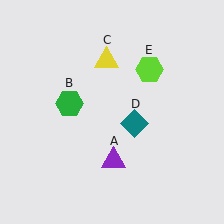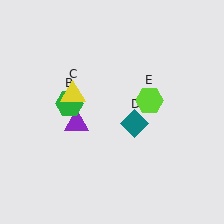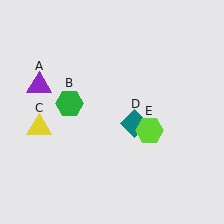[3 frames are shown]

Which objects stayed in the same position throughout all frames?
Green hexagon (object B) and teal diamond (object D) remained stationary.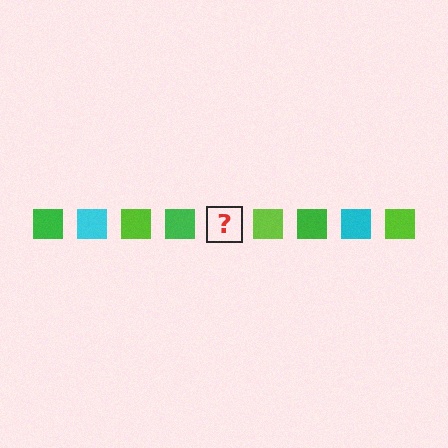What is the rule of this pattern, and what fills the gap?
The rule is that the pattern cycles through green, cyan, lime squares. The gap should be filled with a cyan square.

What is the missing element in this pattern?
The missing element is a cyan square.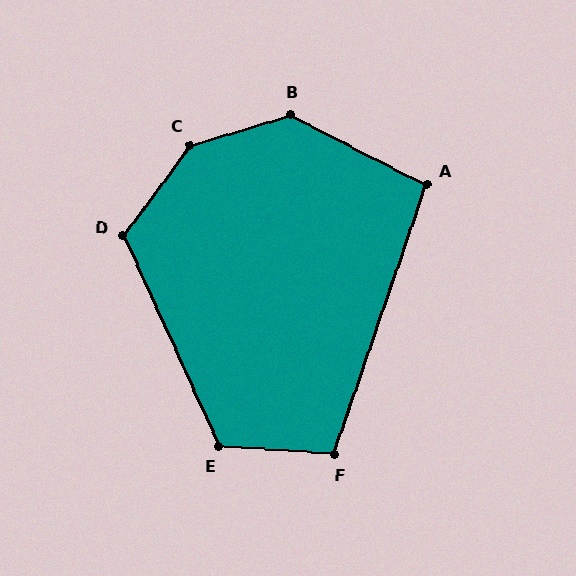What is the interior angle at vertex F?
Approximately 105 degrees (obtuse).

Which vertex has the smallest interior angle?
A, at approximately 98 degrees.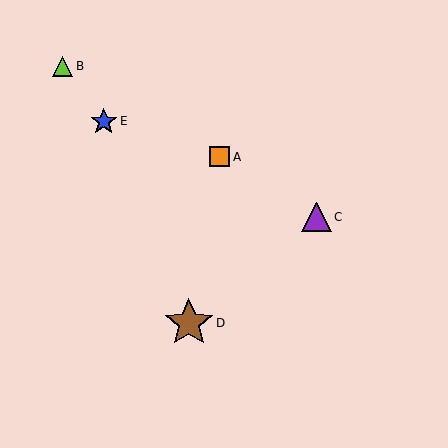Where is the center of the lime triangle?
The center of the lime triangle is at (62, 66).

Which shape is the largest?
The brown star (labeled D) is the largest.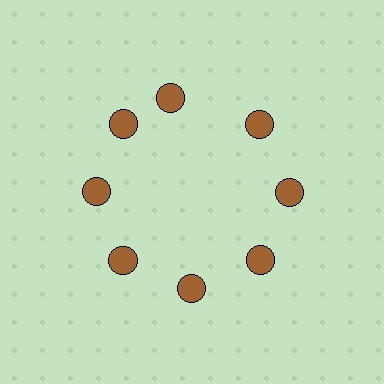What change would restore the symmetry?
The symmetry would be restored by rotating it back into even spacing with its neighbors so that all 8 circles sit at equal angles and equal distance from the center.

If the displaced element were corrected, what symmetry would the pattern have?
It would have 8-fold rotational symmetry — the pattern would map onto itself every 45 degrees.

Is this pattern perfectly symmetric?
No. The 8 brown circles are arranged in a ring, but one element near the 12 o'clock position is rotated out of alignment along the ring, breaking the 8-fold rotational symmetry.